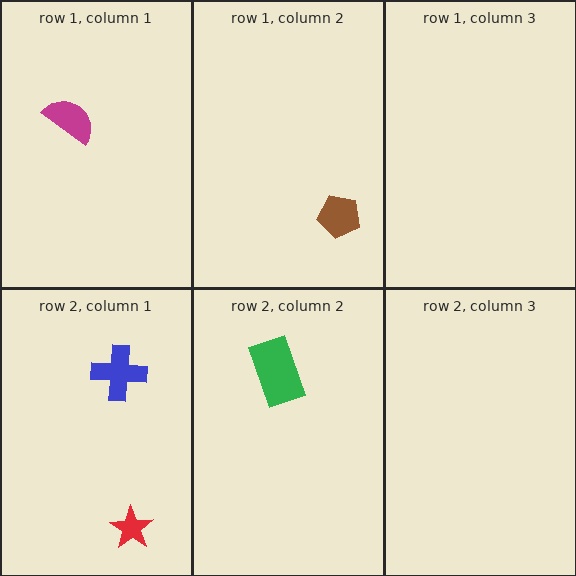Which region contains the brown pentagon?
The row 1, column 2 region.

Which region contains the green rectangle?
The row 2, column 2 region.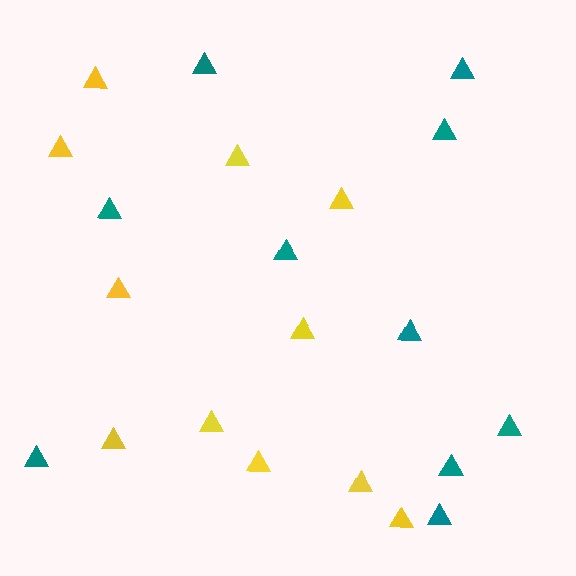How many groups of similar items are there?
There are 2 groups: one group of teal triangles (10) and one group of yellow triangles (11).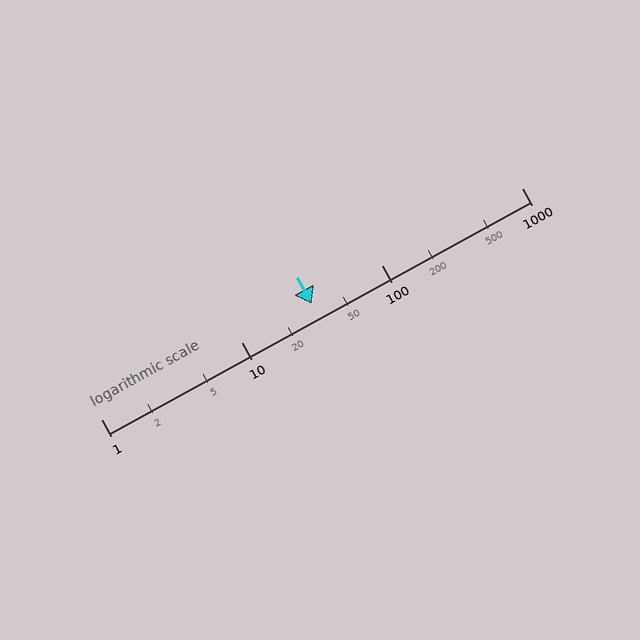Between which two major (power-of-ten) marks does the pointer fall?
The pointer is between 10 and 100.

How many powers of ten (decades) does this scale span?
The scale spans 3 decades, from 1 to 1000.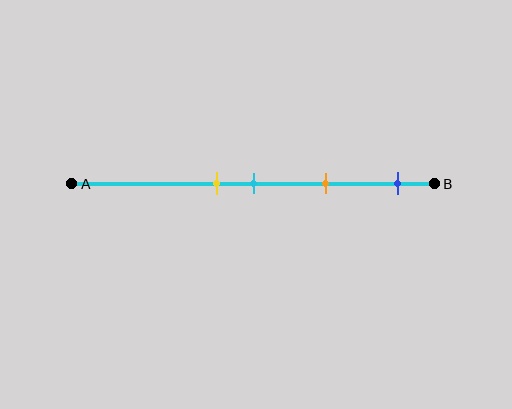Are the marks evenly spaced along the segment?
No, the marks are not evenly spaced.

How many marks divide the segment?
There are 4 marks dividing the segment.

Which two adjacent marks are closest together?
The yellow and cyan marks are the closest adjacent pair.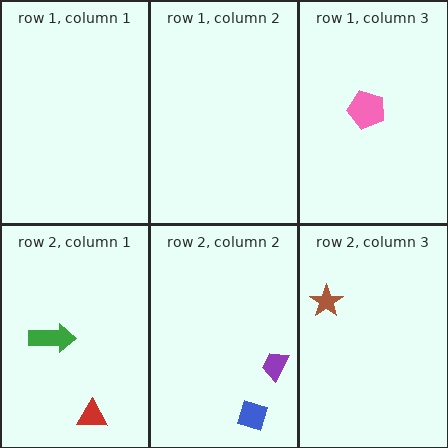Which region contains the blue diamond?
The row 2, column 2 region.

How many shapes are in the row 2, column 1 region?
2.